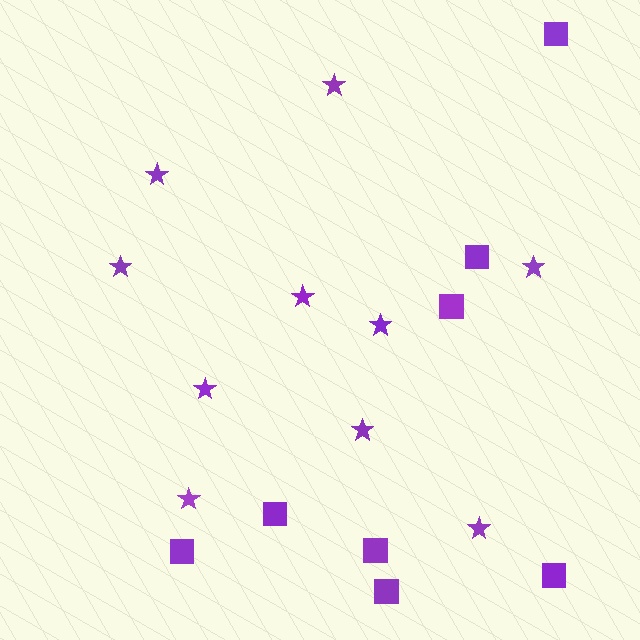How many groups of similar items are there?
There are 2 groups: one group of stars (10) and one group of squares (8).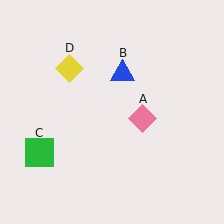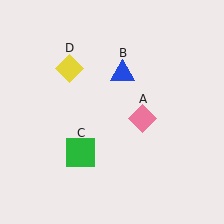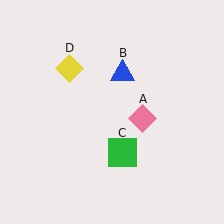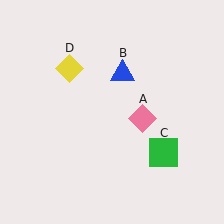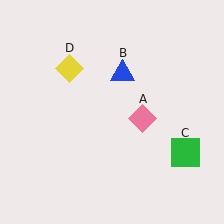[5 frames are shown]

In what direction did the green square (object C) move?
The green square (object C) moved right.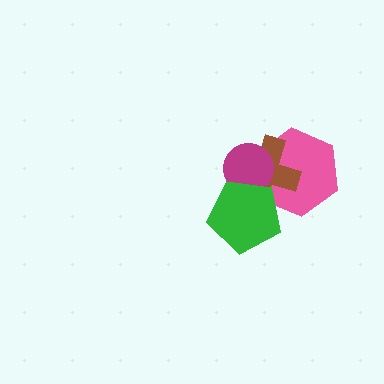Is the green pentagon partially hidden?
No, no other shape covers it.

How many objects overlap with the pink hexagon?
3 objects overlap with the pink hexagon.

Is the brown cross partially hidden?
Yes, it is partially covered by another shape.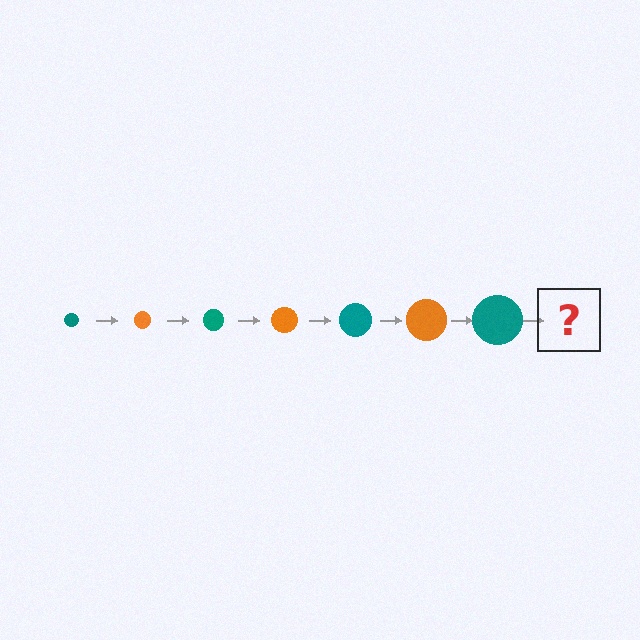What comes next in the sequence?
The next element should be an orange circle, larger than the previous one.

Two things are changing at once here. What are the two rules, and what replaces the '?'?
The two rules are that the circle grows larger each step and the color cycles through teal and orange. The '?' should be an orange circle, larger than the previous one.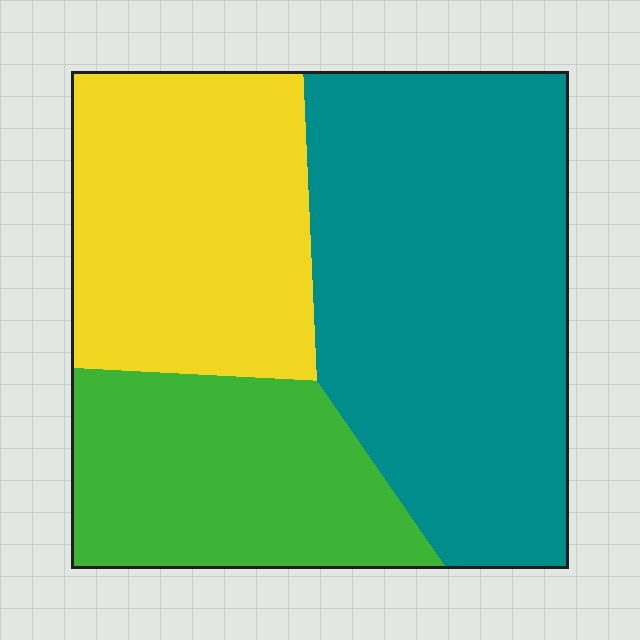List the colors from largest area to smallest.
From largest to smallest: teal, yellow, green.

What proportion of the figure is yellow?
Yellow covers 29% of the figure.